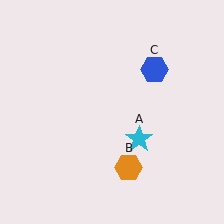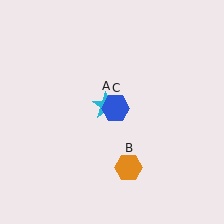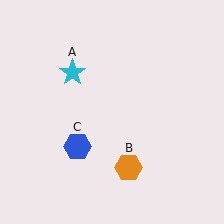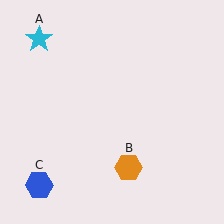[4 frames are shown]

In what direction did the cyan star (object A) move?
The cyan star (object A) moved up and to the left.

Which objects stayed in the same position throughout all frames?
Orange hexagon (object B) remained stationary.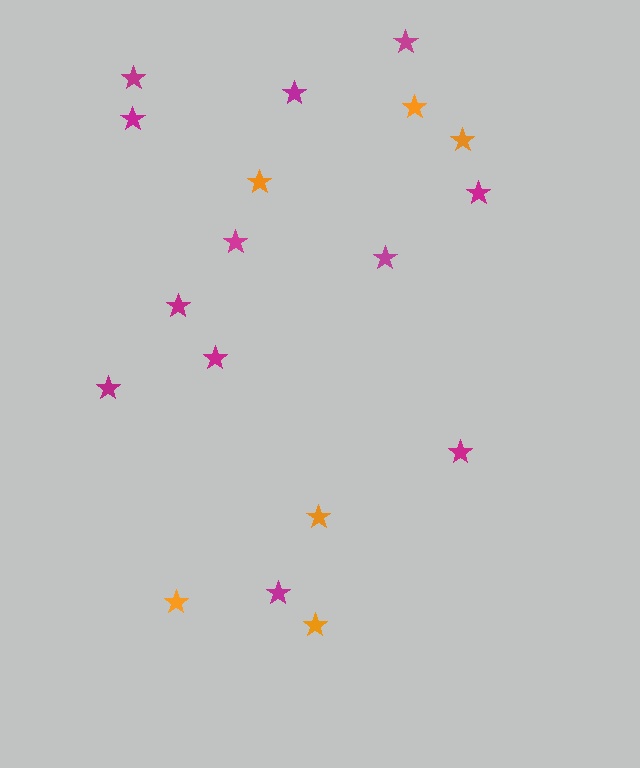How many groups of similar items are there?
There are 2 groups: one group of magenta stars (12) and one group of orange stars (6).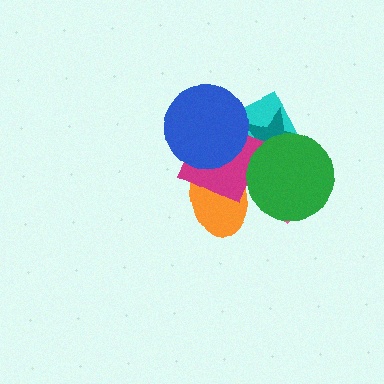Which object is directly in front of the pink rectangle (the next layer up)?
The cyan square is directly in front of the pink rectangle.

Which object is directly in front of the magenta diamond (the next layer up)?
The green circle is directly in front of the magenta diamond.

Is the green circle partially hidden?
No, no other shape covers it.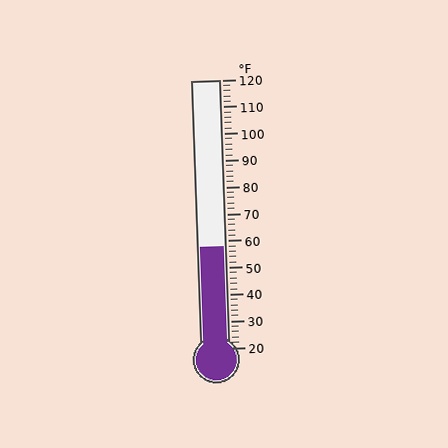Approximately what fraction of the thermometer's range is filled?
The thermometer is filled to approximately 40% of its range.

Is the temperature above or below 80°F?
The temperature is below 80°F.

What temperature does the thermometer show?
The thermometer shows approximately 58°F.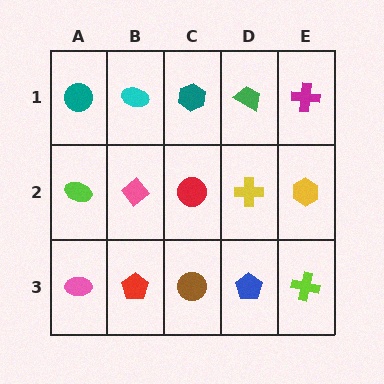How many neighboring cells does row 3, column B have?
3.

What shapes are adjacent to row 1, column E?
A yellow hexagon (row 2, column E), a green trapezoid (row 1, column D).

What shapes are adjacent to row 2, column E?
A magenta cross (row 1, column E), a lime cross (row 3, column E), a yellow cross (row 2, column D).